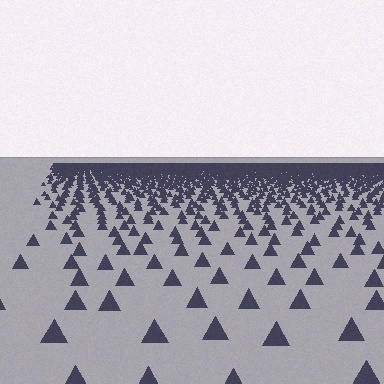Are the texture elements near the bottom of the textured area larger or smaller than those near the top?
Larger. Near the bottom, elements are closer to the viewer and appear at a bigger on-screen size.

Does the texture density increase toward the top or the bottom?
Density increases toward the top.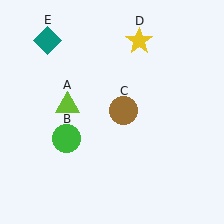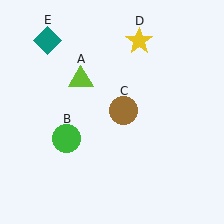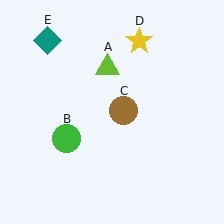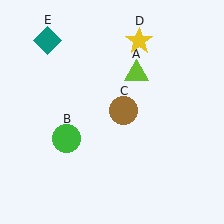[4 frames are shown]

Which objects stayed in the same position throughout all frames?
Green circle (object B) and brown circle (object C) and yellow star (object D) and teal diamond (object E) remained stationary.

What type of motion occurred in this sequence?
The lime triangle (object A) rotated clockwise around the center of the scene.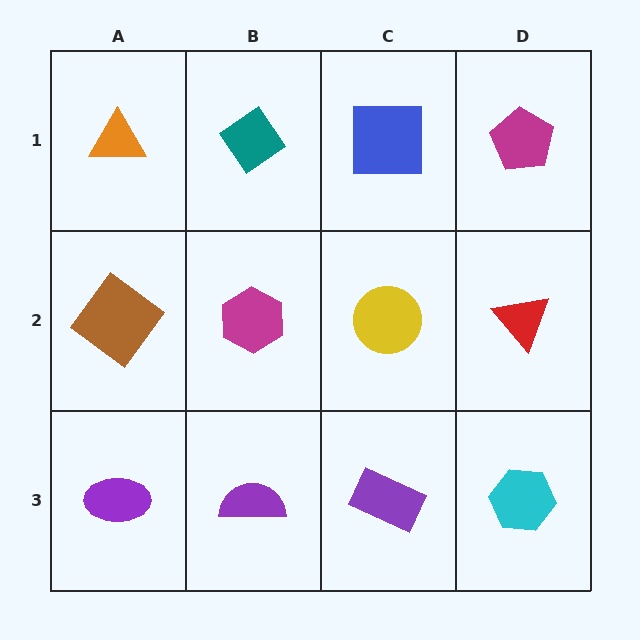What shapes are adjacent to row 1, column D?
A red triangle (row 2, column D), a blue square (row 1, column C).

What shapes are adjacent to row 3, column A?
A brown diamond (row 2, column A), a purple semicircle (row 3, column B).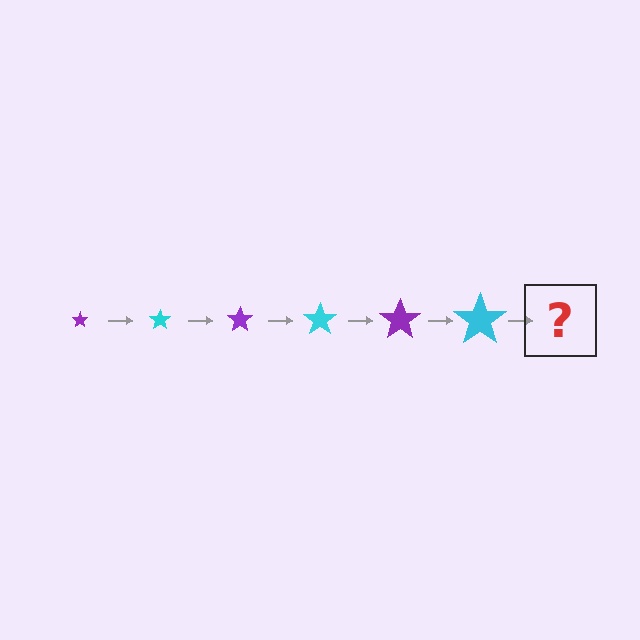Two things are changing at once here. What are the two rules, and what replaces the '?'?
The two rules are that the star grows larger each step and the color cycles through purple and cyan. The '?' should be a purple star, larger than the previous one.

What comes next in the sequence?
The next element should be a purple star, larger than the previous one.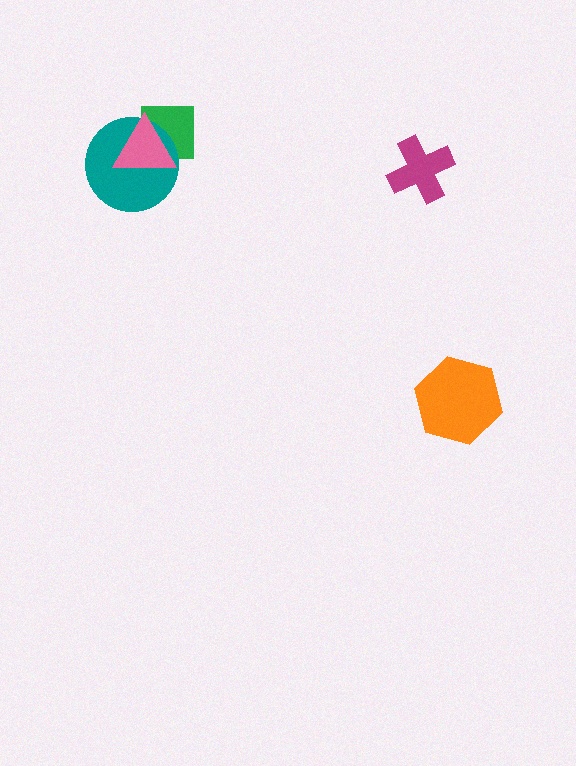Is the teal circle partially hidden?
Yes, it is partially covered by another shape.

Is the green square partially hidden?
Yes, it is partially covered by another shape.